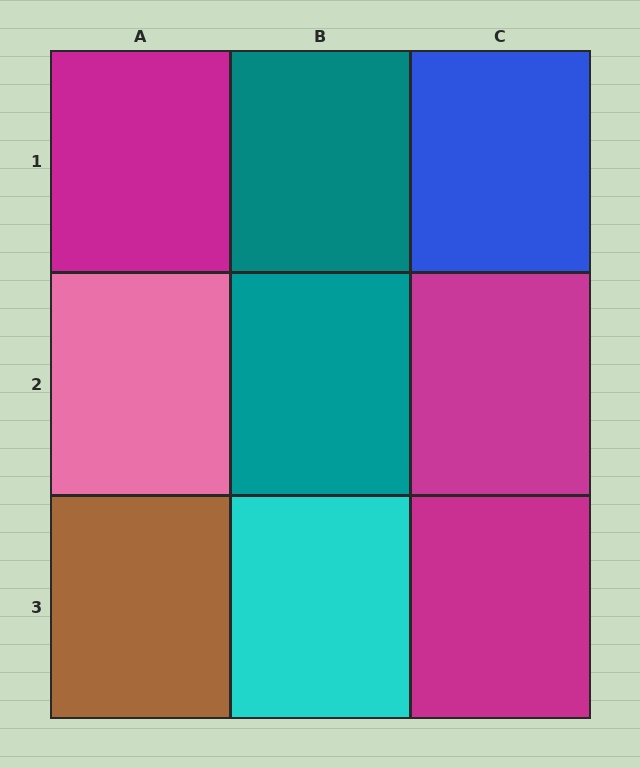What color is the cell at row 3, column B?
Cyan.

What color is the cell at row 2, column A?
Pink.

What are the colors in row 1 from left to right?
Magenta, teal, blue.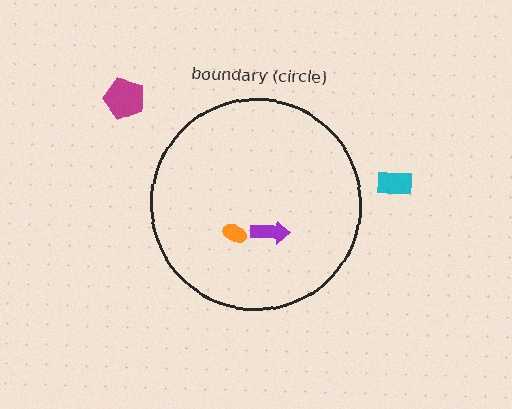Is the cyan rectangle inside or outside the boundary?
Outside.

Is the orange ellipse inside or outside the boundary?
Inside.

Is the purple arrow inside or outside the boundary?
Inside.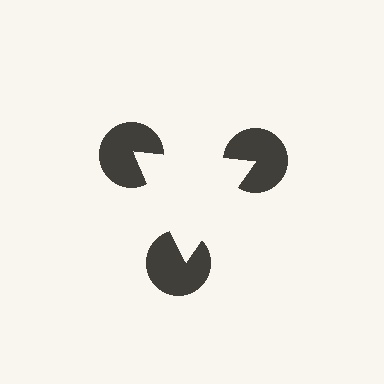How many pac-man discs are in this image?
There are 3 — one at each vertex of the illusory triangle.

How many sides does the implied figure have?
3 sides.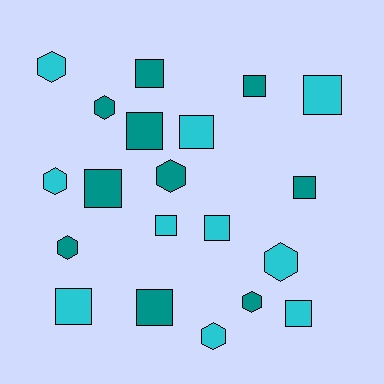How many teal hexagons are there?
There are 4 teal hexagons.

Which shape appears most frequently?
Square, with 12 objects.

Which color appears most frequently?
Cyan, with 10 objects.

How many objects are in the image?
There are 20 objects.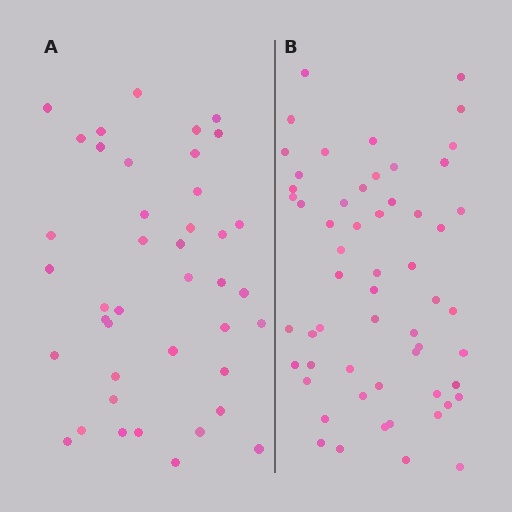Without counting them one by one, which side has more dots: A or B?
Region B (the right region) has more dots.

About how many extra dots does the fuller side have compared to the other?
Region B has approximately 15 more dots than region A.